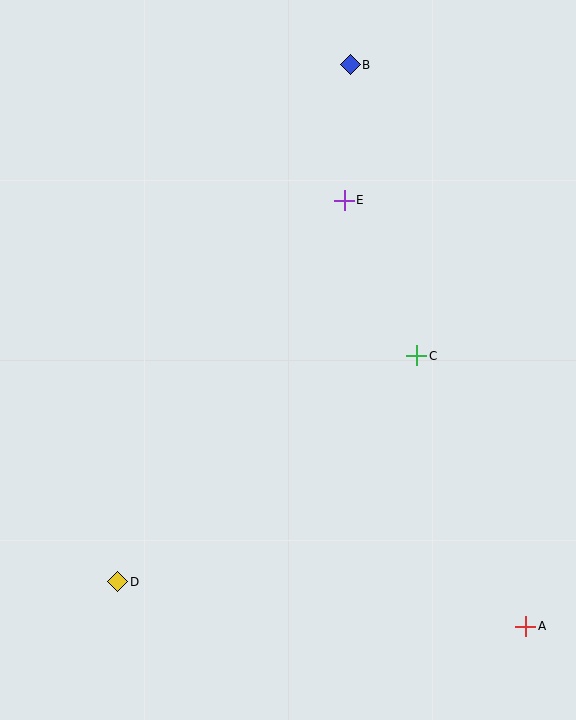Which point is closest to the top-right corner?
Point B is closest to the top-right corner.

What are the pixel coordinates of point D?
Point D is at (118, 582).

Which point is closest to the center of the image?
Point C at (417, 356) is closest to the center.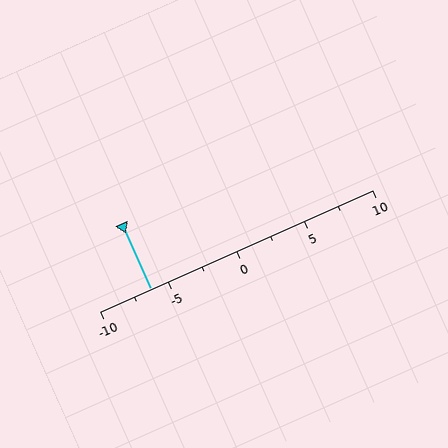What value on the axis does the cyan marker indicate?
The marker indicates approximately -6.2.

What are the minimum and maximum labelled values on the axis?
The axis runs from -10 to 10.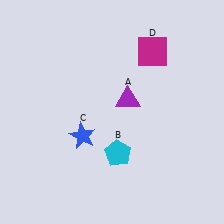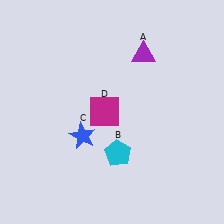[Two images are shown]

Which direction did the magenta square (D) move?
The magenta square (D) moved down.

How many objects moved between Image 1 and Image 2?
2 objects moved between the two images.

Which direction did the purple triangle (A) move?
The purple triangle (A) moved up.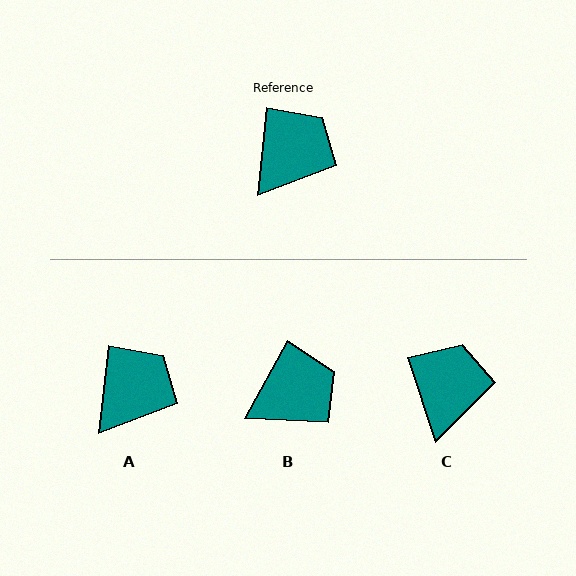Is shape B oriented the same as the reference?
No, it is off by about 23 degrees.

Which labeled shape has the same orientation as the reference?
A.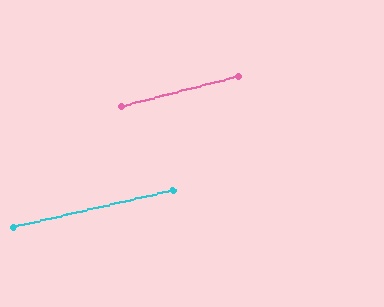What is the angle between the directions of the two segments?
Approximately 1 degree.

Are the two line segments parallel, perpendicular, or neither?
Parallel — their directions differ by only 1.1°.